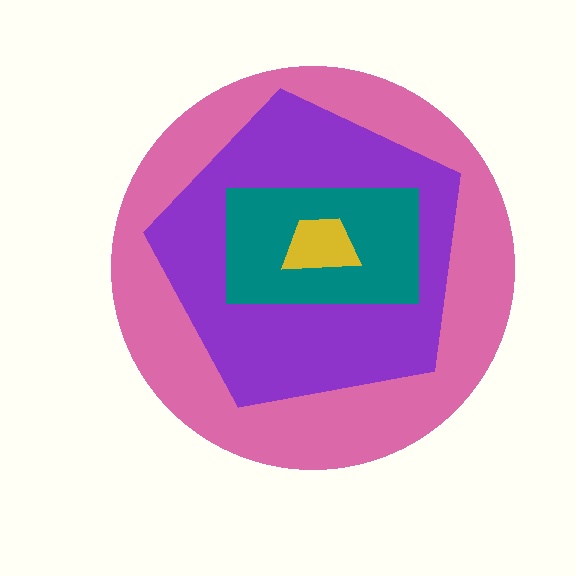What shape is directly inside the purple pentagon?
The teal rectangle.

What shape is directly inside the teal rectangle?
The yellow trapezoid.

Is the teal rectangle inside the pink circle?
Yes.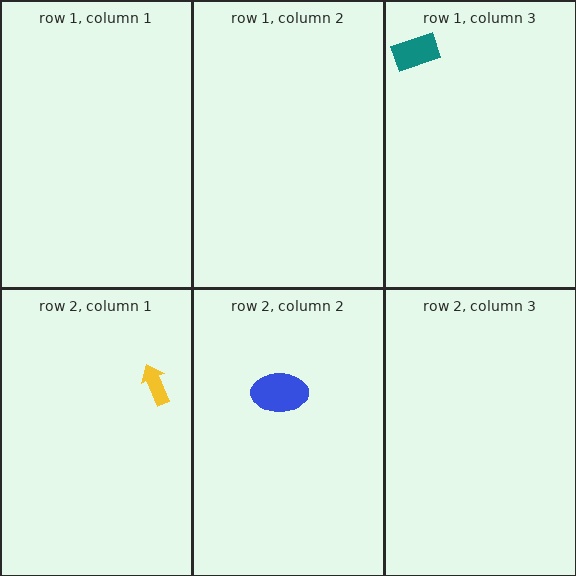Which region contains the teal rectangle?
The row 1, column 3 region.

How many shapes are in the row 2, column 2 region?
1.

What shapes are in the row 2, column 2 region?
The blue ellipse.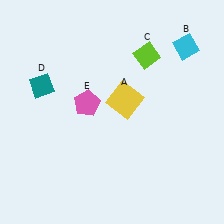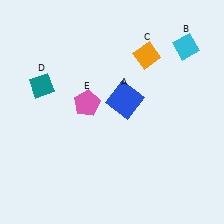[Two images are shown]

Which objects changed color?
A changed from yellow to blue. C changed from lime to orange.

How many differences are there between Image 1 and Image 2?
There are 2 differences between the two images.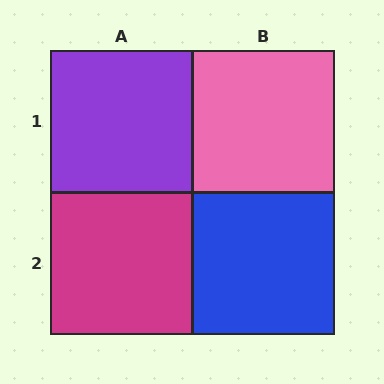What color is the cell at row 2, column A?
Magenta.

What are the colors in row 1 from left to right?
Purple, pink.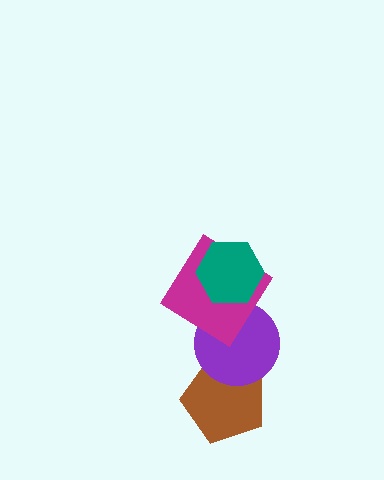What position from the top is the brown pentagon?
The brown pentagon is 4th from the top.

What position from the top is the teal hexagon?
The teal hexagon is 1st from the top.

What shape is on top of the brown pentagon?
The purple circle is on top of the brown pentagon.